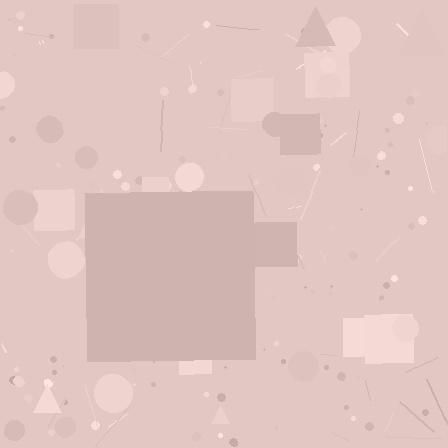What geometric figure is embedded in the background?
A square is embedded in the background.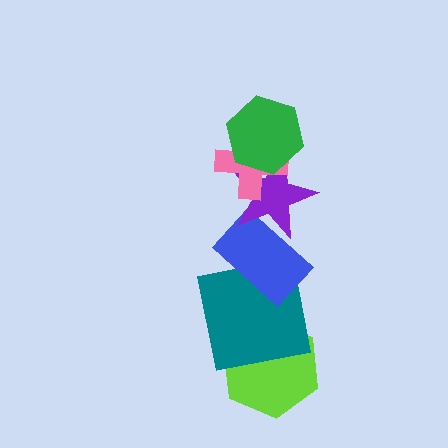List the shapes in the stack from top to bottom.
From top to bottom: the green hexagon, the pink cross, the purple star, the blue rectangle, the teal square, the lime hexagon.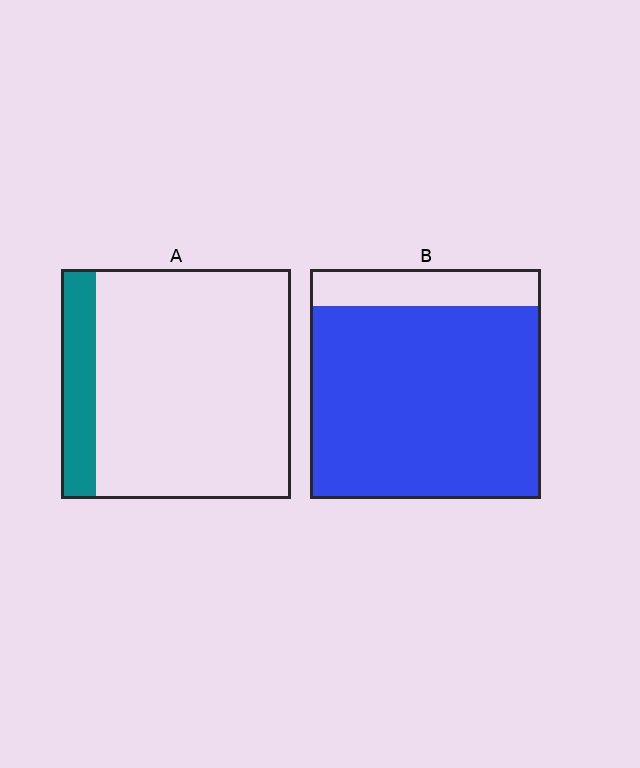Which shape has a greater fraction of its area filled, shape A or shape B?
Shape B.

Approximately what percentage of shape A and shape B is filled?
A is approximately 15% and B is approximately 85%.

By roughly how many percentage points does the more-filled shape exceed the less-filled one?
By roughly 70 percentage points (B over A).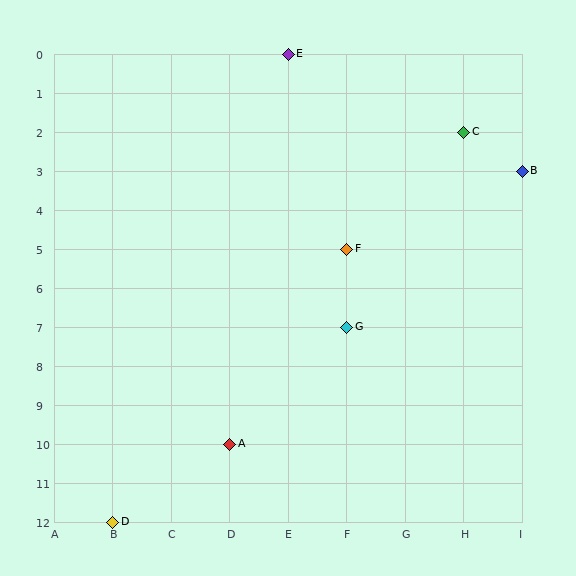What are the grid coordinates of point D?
Point D is at grid coordinates (B, 12).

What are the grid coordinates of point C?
Point C is at grid coordinates (H, 2).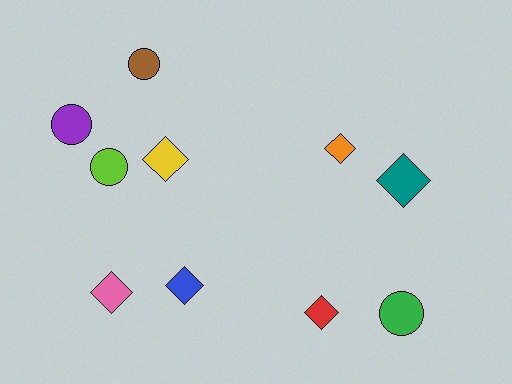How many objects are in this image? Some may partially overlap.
There are 10 objects.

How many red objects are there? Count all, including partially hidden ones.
There is 1 red object.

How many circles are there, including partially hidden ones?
There are 4 circles.